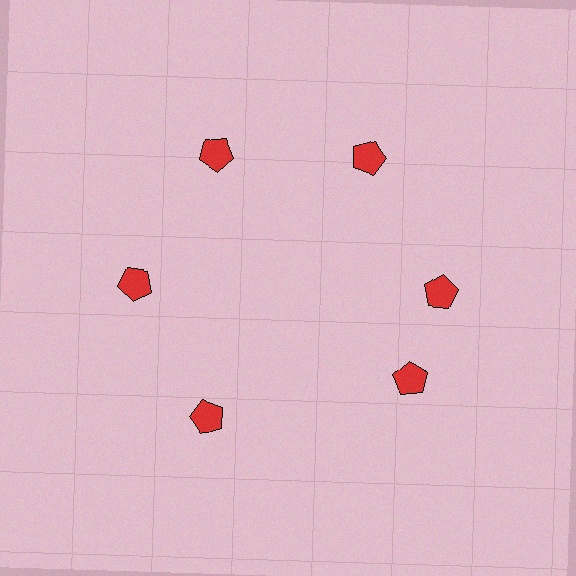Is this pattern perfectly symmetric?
No. The 6 red pentagons are arranged in a ring, but one element near the 5 o'clock position is rotated out of alignment along the ring, breaking the 6-fold rotational symmetry.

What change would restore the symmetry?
The symmetry would be restored by rotating it back into even spacing with its neighbors so that all 6 pentagons sit at equal angles and equal distance from the center.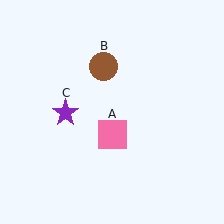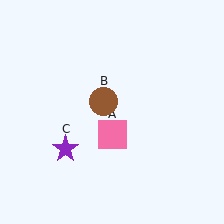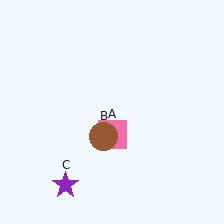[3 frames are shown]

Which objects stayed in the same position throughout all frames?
Pink square (object A) remained stationary.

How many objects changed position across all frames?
2 objects changed position: brown circle (object B), purple star (object C).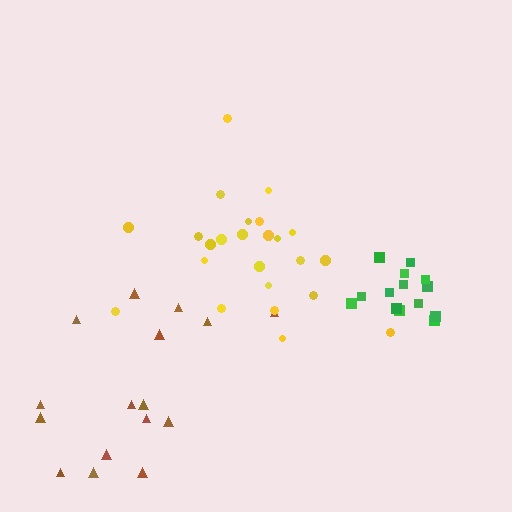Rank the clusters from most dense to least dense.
green, yellow, brown.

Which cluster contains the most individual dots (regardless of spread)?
Yellow (24).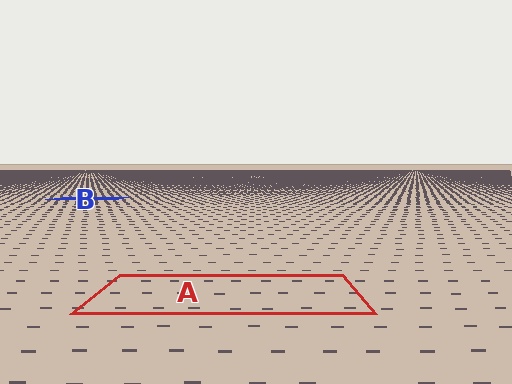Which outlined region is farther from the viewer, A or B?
Region B is farther from the viewer — the texture elements inside it appear smaller and more densely packed.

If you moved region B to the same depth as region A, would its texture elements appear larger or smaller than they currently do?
They would appear larger. At a closer depth, the same texture elements are projected at a bigger on-screen size.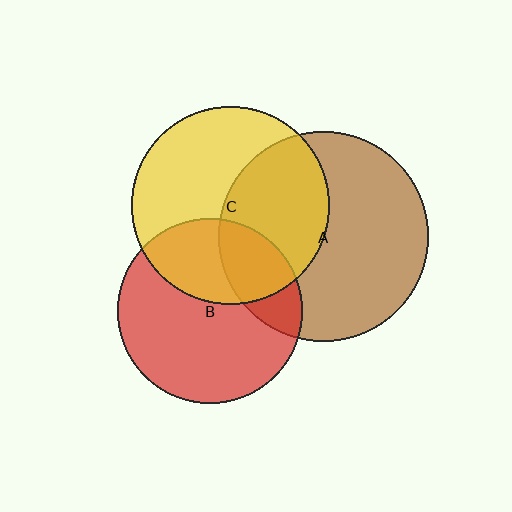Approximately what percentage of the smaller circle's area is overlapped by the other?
Approximately 35%.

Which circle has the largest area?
Circle A (brown).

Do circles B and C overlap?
Yes.